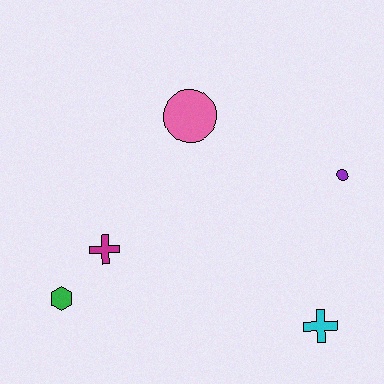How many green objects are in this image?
There is 1 green object.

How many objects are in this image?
There are 5 objects.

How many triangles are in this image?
There are no triangles.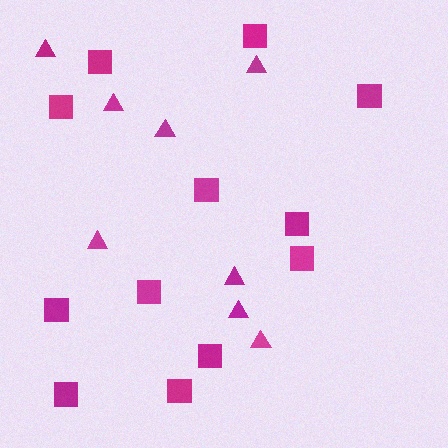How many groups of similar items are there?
There are 2 groups: one group of triangles (8) and one group of squares (12).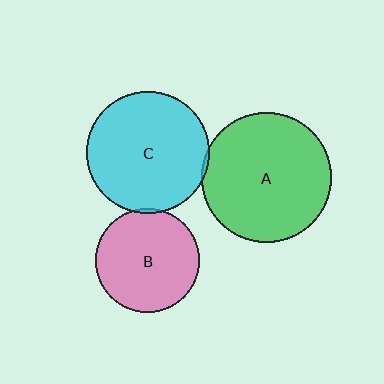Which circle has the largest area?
Circle A (green).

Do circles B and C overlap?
Yes.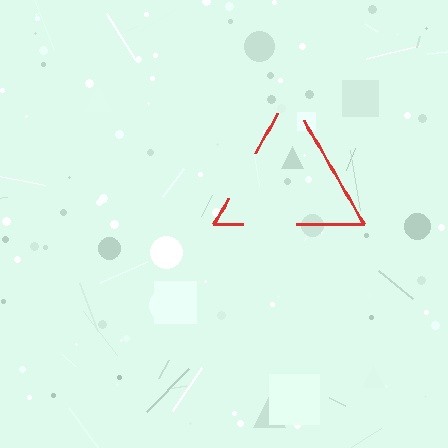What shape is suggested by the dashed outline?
The dashed outline suggests a triangle.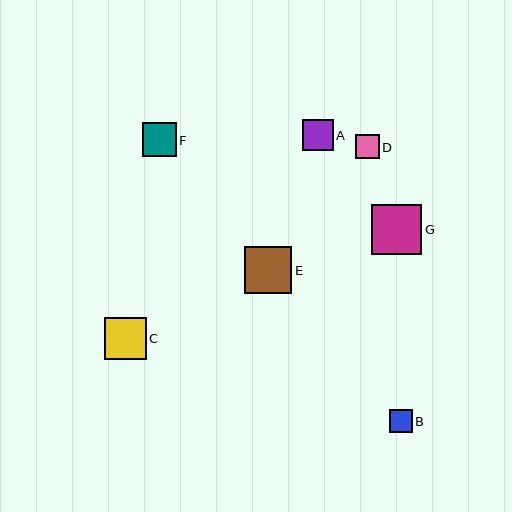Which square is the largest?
Square G is the largest with a size of approximately 50 pixels.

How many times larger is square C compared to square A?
Square C is approximately 1.4 times the size of square A.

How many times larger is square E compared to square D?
Square E is approximately 2.0 times the size of square D.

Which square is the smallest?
Square B is the smallest with a size of approximately 23 pixels.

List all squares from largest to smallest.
From largest to smallest: G, E, C, F, A, D, B.